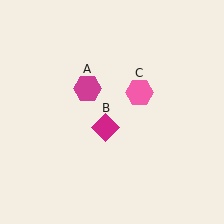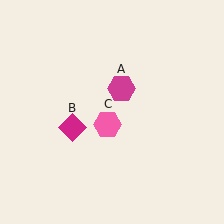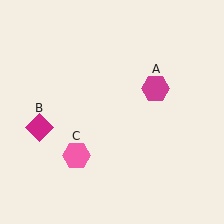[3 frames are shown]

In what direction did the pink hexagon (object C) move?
The pink hexagon (object C) moved down and to the left.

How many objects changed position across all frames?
3 objects changed position: magenta hexagon (object A), magenta diamond (object B), pink hexagon (object C).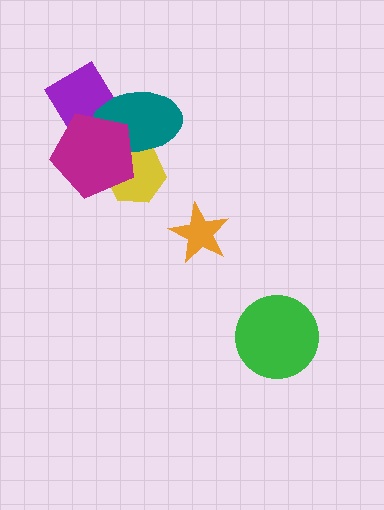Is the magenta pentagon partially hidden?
No, no other shape covers it.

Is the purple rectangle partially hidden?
Yes, it is partially covered by another shape.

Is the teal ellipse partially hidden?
Yes, it is partially covered by another shape.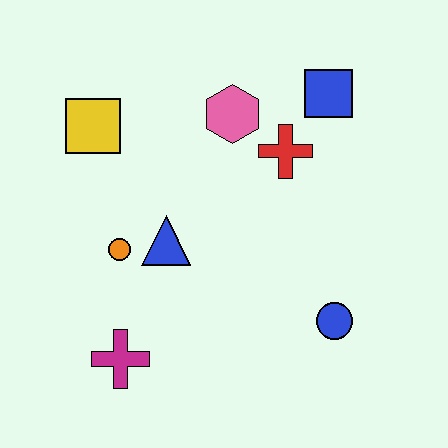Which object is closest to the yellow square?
The orange circle is closest to the yellow square.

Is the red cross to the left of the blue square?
Yes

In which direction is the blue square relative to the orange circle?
The blue square is to the right of the orange circle.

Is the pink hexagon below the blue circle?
No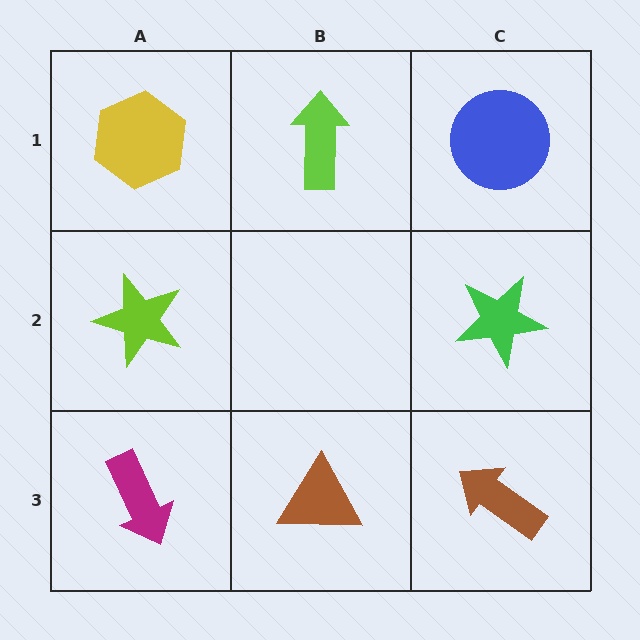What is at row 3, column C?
A brown arrow.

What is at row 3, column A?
A magenta arrow.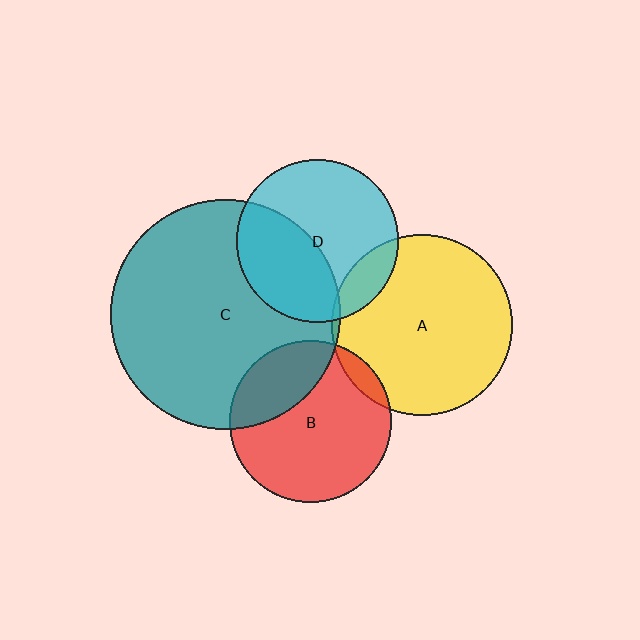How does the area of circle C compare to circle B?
Approximately 2.0 times.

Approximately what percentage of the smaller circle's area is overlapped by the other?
Approximately 5%.